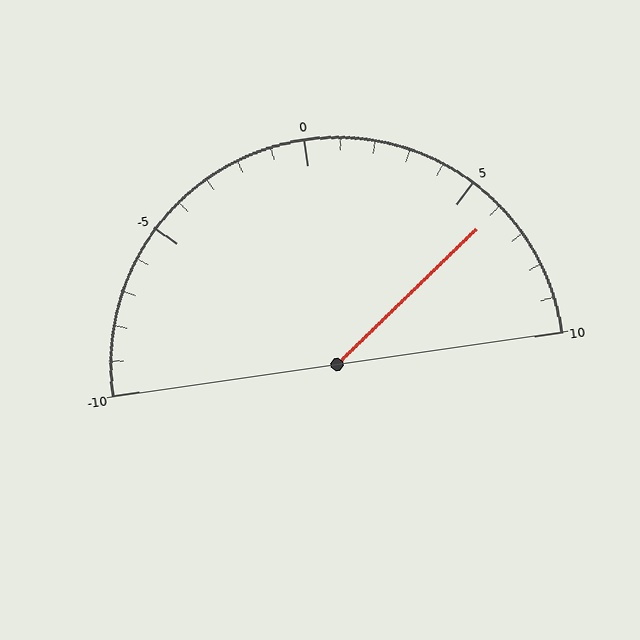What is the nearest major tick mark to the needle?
The nearest major tick mark is 5.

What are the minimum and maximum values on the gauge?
The gauge ranges from -10 to 10.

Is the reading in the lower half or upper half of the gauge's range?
The reading is in the upper half of the range (-10 to 10).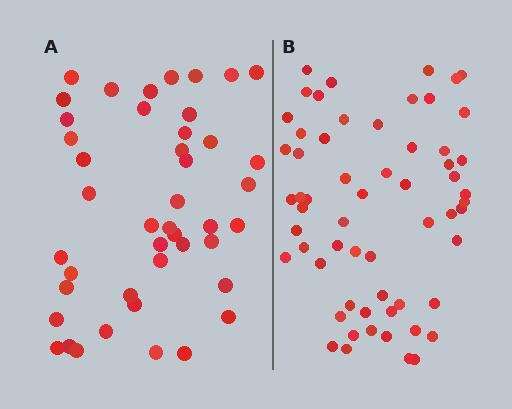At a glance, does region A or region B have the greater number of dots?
Region B (the right region) has more dots.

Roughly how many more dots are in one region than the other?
Region B has approximately 15 more dots than region A.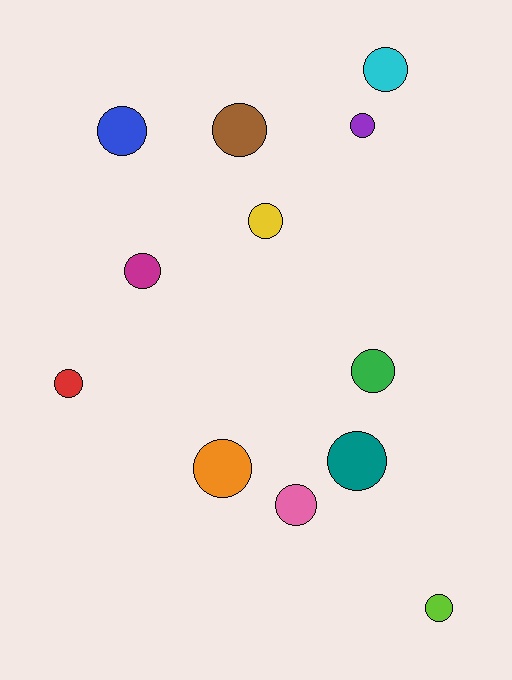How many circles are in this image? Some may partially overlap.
There are 12 circles.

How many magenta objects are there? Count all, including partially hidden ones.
There is 1 magenta object.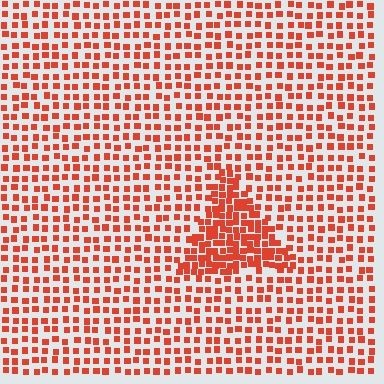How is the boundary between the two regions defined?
The boundary is defined by a change in element density (approximately 2.1x ratio). All elements are the same color, size, and shape.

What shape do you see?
I see a triangle.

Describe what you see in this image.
The image contains small red elements arranged at two different densities. A triangle-shaped region is visible where the elements are more densely packed than the surrounding area.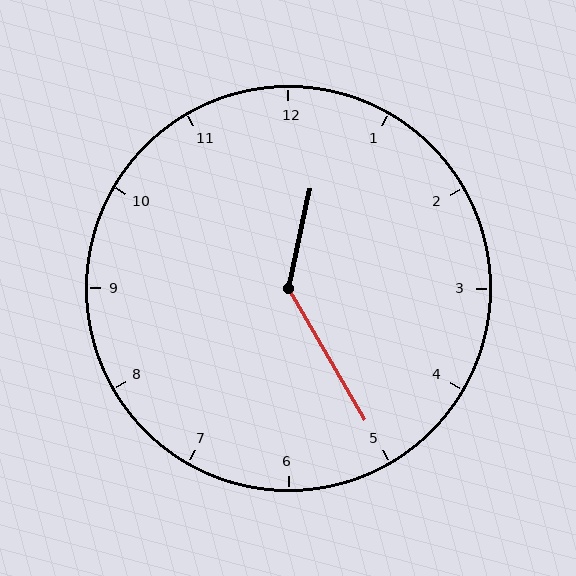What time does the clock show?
12:25.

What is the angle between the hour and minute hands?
Approximately 138 degrees.